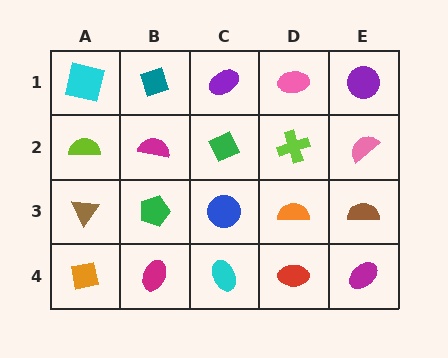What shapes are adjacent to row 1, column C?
A green diamond (row 2, column C), a teal diamond (row 1, column B), a pink ellipse (row 1, column D).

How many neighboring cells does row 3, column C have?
4.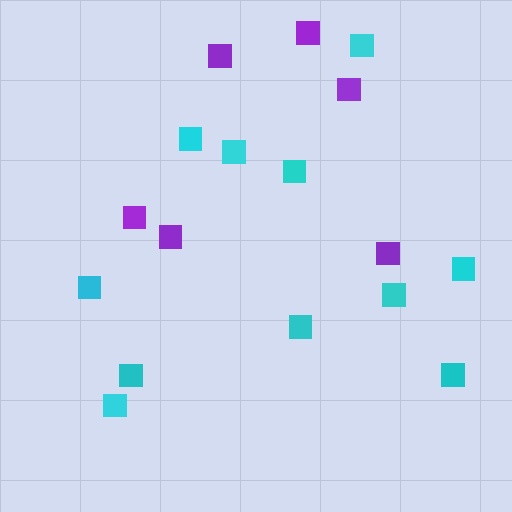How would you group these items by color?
There are 2 groups: one group of cyan squares (11) and one group of purple squares (6).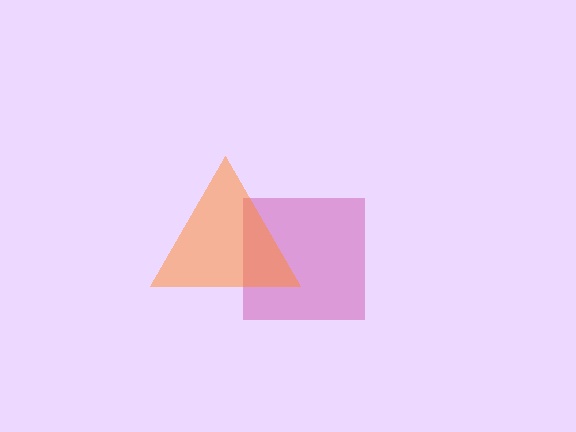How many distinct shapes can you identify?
There are 2 distinct shapes: a magenta square, an orange triangle.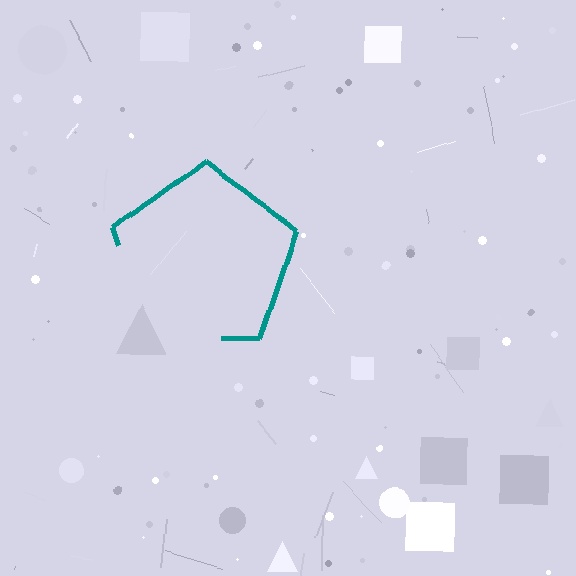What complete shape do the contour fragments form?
The contour fragments form a pentagon.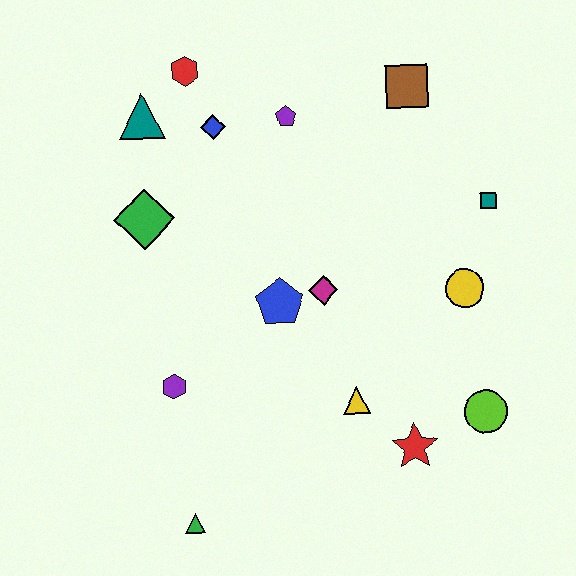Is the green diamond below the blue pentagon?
No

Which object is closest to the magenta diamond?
The blue pentagon is closest to the magenta diamond.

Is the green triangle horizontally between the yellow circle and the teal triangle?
Yes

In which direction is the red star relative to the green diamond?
The red star is to the right of the green diamond.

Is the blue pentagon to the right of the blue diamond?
Yes